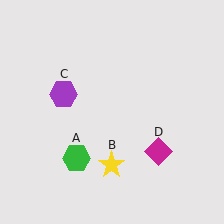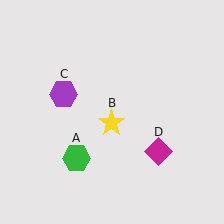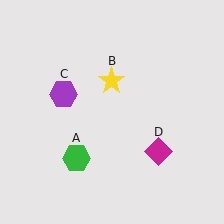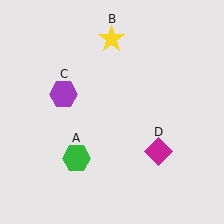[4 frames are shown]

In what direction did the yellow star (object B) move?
The yellow star (object B) moved up.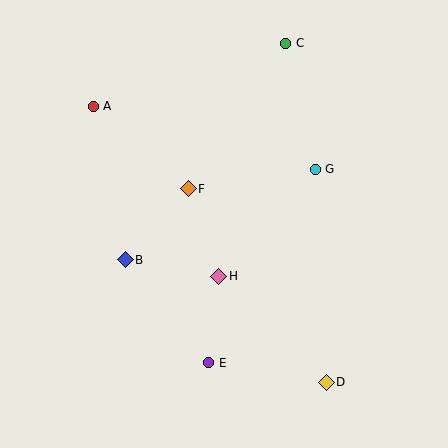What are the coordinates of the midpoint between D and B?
The midpoint between D and B is at (226, 321).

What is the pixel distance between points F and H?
The distance between F and H is 93 pixels.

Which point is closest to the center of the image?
Point F at (188, 189) is closest to the center.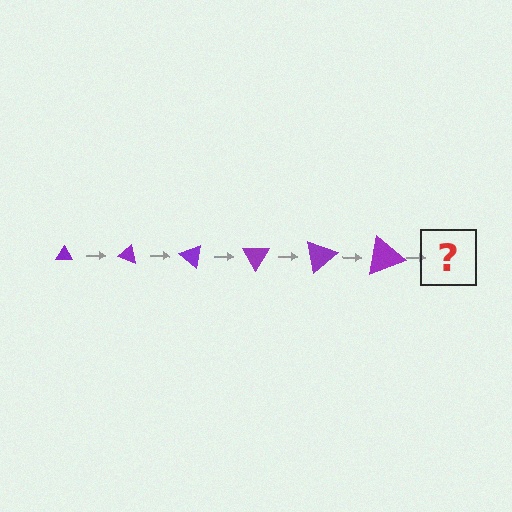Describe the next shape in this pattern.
It should be a triangle, larger than the previous one and rotated 120 degrees from the start.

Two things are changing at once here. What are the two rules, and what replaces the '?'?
The two rules are that the triangle grows larger each step and it rotates 20 degrees each step. The '?' should be a triangle, larger than the previous one and rotated 120 degrees from the start.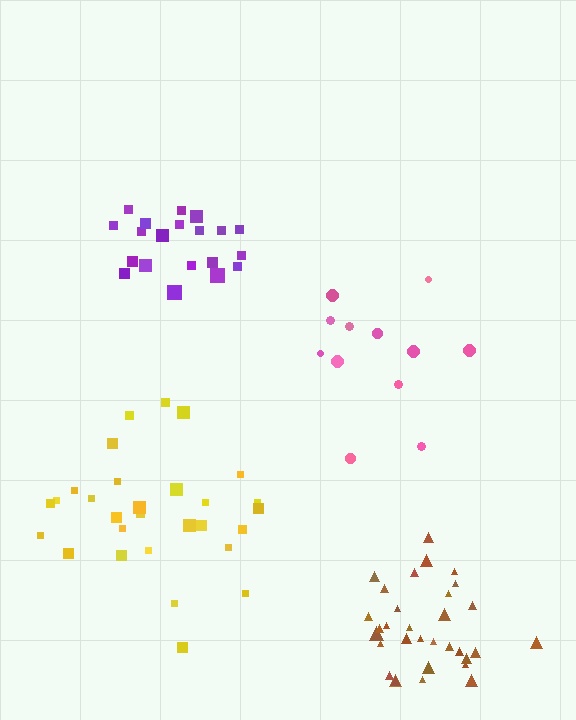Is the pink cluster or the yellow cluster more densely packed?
Yellow.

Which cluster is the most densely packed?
Brown.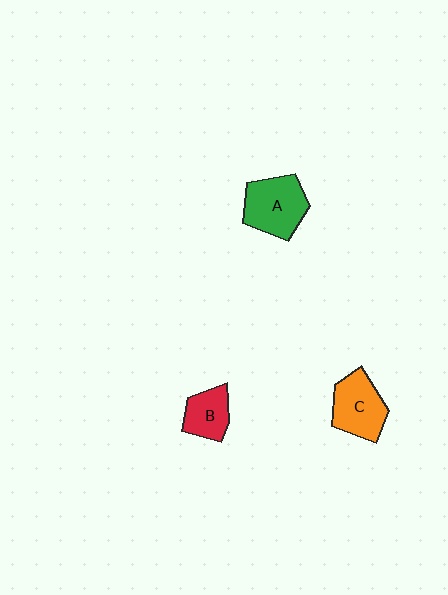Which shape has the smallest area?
Shape B (red).